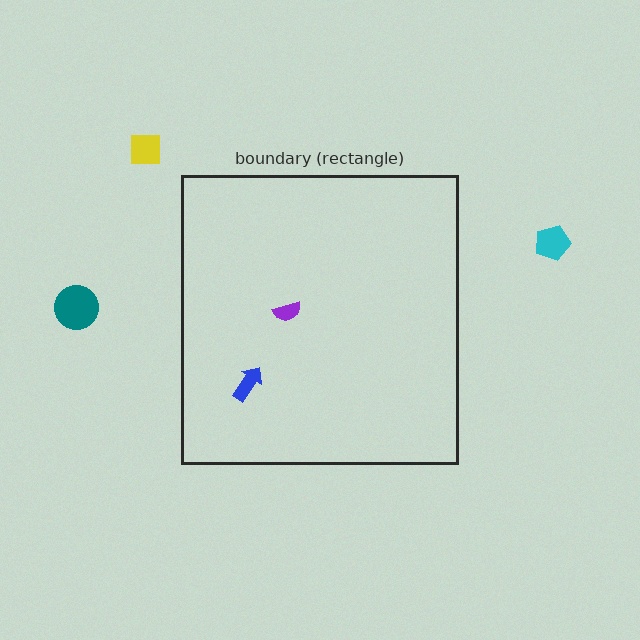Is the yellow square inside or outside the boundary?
Outside.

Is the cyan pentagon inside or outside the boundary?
Outside.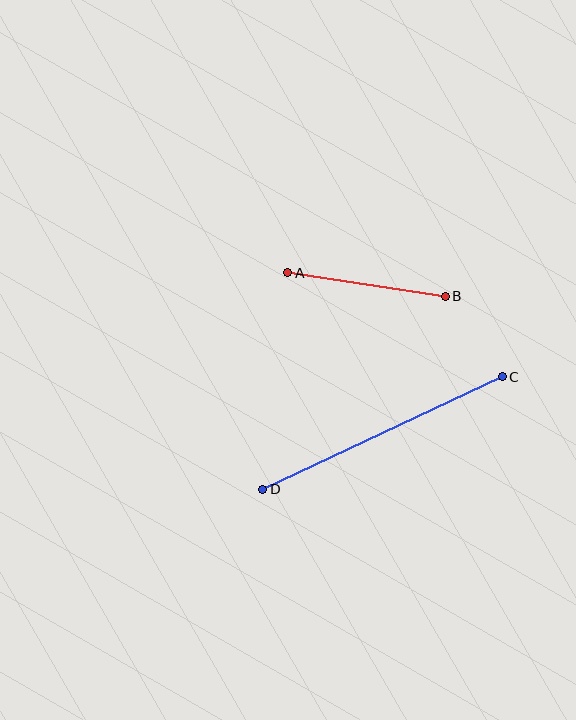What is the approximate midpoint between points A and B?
The midpoint is at approximately (366, 285) pixels.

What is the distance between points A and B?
The distance is approximately 159 pixels.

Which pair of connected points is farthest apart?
Points C and D are farthest apart.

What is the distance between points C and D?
The distance is approximately 265 pixels.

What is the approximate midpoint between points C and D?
The midpoint is at approximately (382, 433) pixels.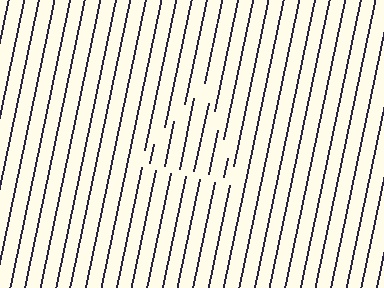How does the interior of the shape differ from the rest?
The interior of the shape contains the same grating, shifted by half a period — the contour is defined by the phase discontinuity where line-ends from the inner and outer gratings abut.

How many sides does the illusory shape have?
3 sides — the line-ends trace a triangle.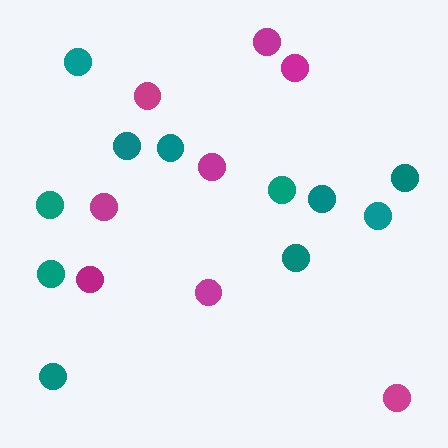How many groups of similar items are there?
There are 2 groups: one group of teal circles (11) and one group of magenta circles (8).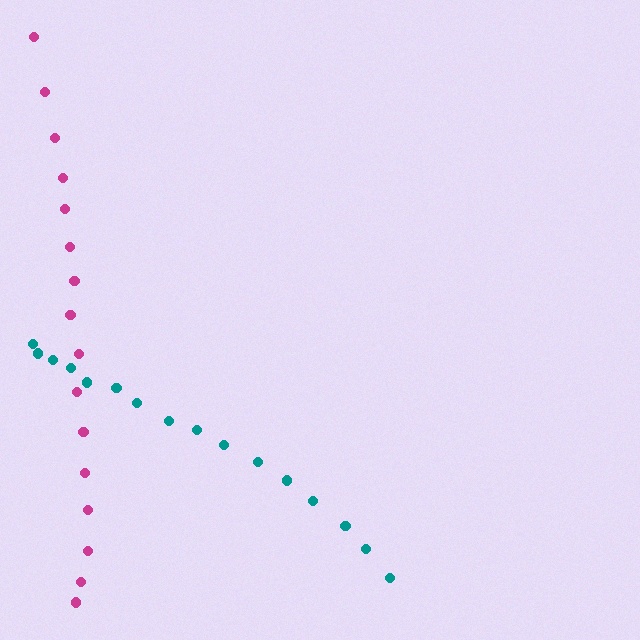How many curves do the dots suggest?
There are 2 distinct paths.